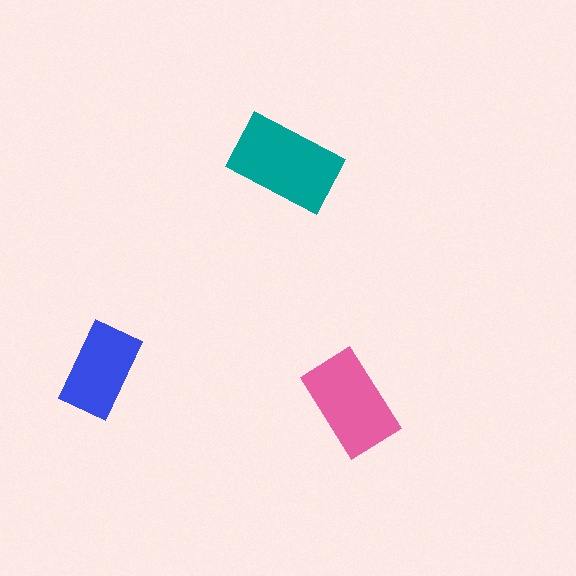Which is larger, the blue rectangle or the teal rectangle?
The teal one.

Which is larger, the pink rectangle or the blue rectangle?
The pink one.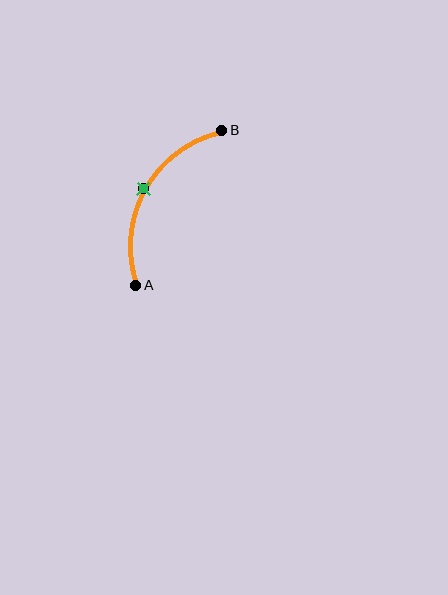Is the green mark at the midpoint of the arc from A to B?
Yes. The green mark lies on the arc at equal arc-length from both A and B — it is the arc midpoint.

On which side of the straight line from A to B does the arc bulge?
The arc bulges to the left of the straight line connecting A and B.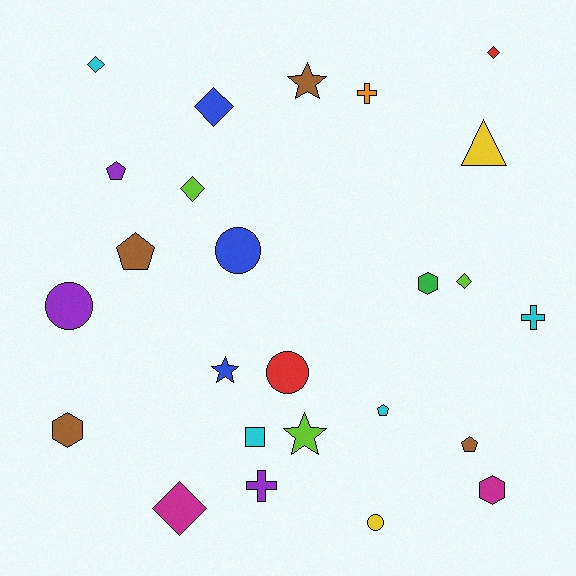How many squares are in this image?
There is 1 square.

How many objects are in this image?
There are 25 objects.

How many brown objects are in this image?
There are 4 brown objects.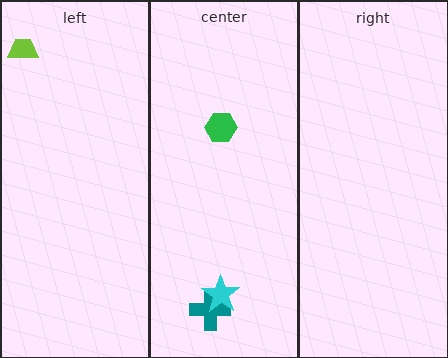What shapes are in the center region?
The green hexagon, the teal cross, the cyan star.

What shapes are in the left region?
The lime trapezoid.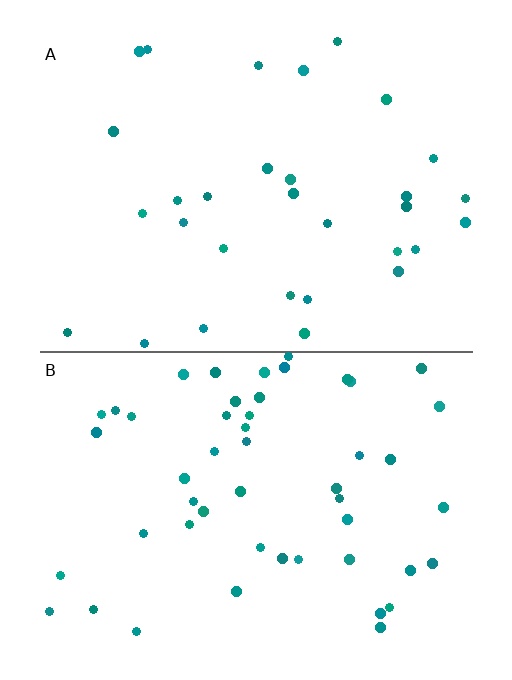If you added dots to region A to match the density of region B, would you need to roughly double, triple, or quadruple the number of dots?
Approximately double.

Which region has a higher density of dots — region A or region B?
B (the bottom).